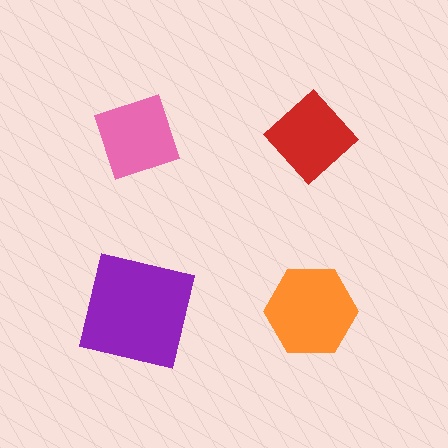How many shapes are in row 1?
2 shapes.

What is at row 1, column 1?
A pink diamond.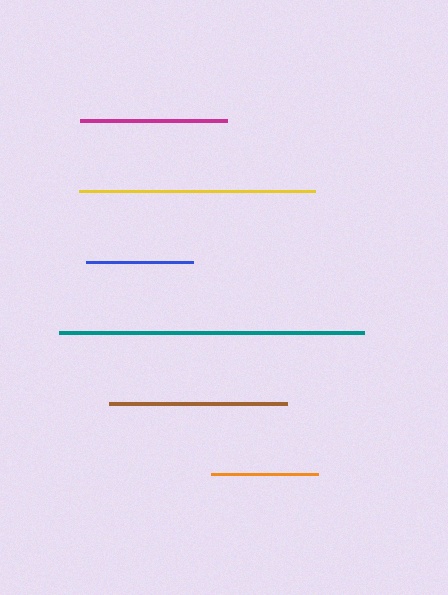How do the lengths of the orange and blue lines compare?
The orange and blue lines are approximately the same length.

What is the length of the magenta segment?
The magenta segment is approximately 146 pixels long.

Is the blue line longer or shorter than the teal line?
The teal line is longer than the blue line.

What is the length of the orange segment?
The orange segment is approximately 107 pixels long.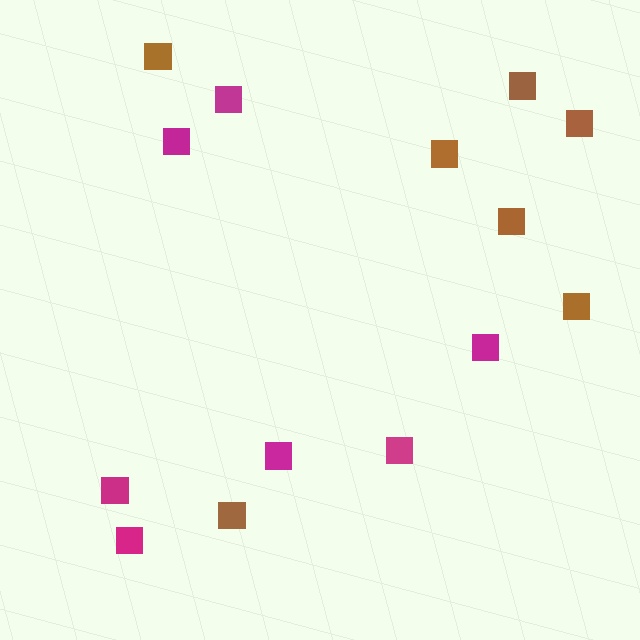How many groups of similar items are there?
There are 2 groups: one group of brown squares (7) and one group of magenta squares (7).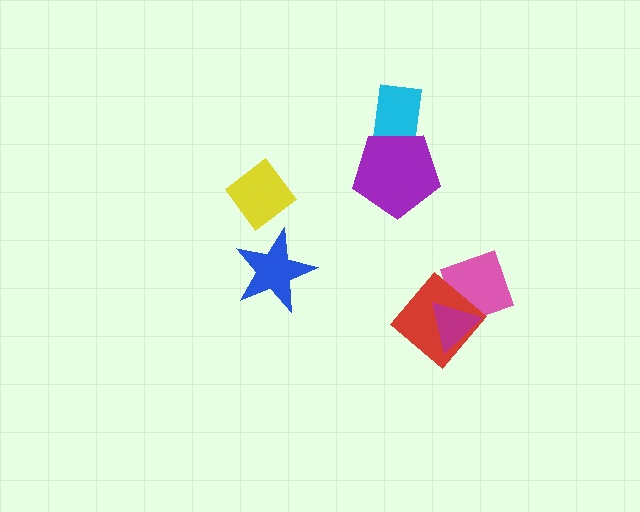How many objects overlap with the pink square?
2 objects overlap with the pink square.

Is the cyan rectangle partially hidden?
Yes, it is partially covered by another shape.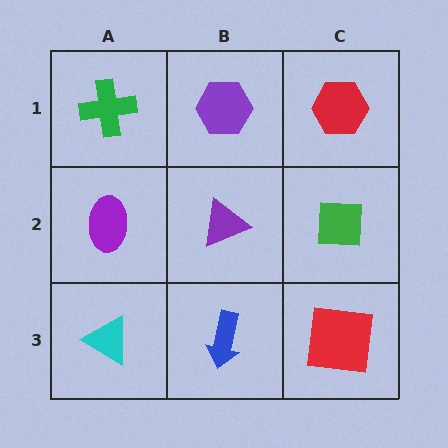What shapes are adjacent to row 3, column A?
A purple ellipse (row 2, column A), a blue arrow (row 3, column B).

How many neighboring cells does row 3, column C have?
2.